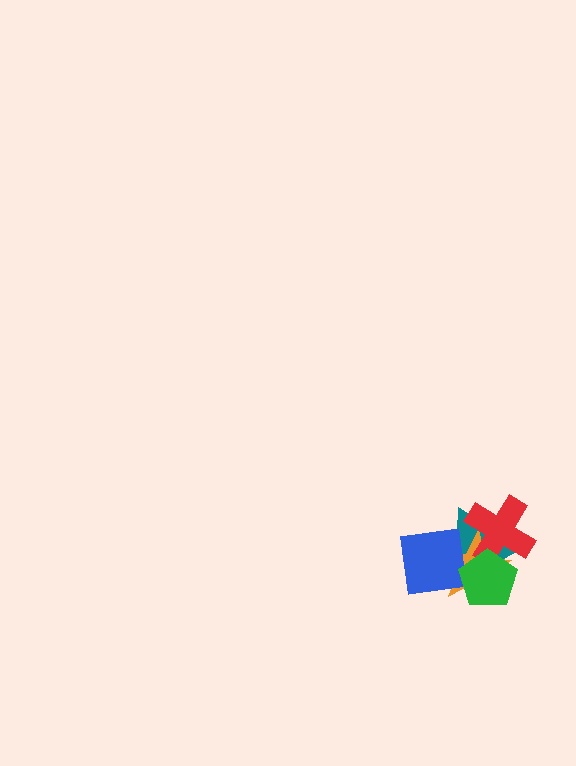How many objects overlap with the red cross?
3 objects overlap with the red cross.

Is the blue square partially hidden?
Yes, it is partially covered by another shape.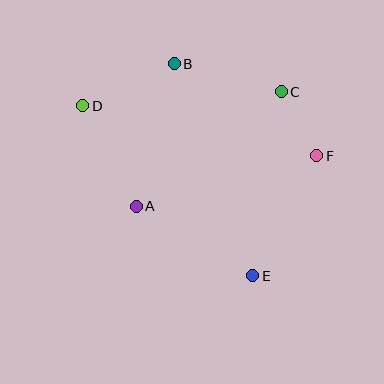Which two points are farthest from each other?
Points D and E are farthest from each other.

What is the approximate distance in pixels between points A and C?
The distance between A and C is approximately 184 pixels.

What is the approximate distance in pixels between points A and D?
The distance between A and D is approximately 114 pixels.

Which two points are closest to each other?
Points C and F are closest to each other.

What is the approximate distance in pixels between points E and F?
The distance between E and F is approximately 136 pixels.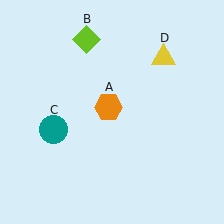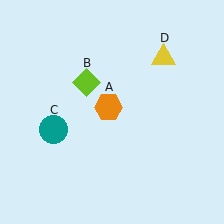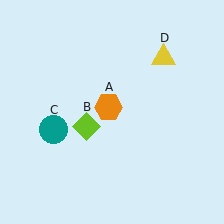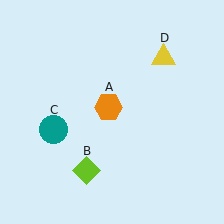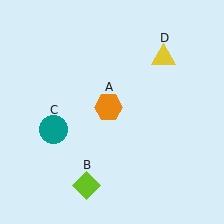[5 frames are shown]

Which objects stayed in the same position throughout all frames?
Orange hexagon (object A) and teal circle (object C) and yellow triangle (object D) remained stationary.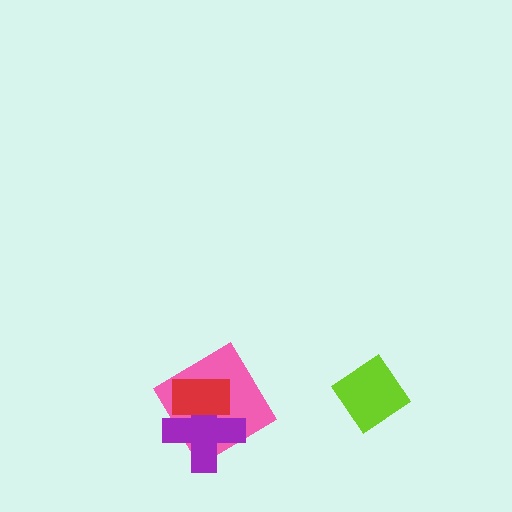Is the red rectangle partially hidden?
No, no other shape covers it.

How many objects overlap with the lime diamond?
0 objects overlap with the lime diamond.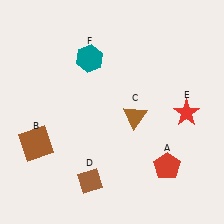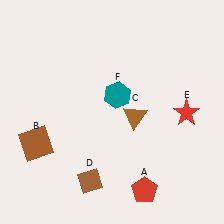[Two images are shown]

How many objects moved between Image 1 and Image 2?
2 objects moved between the two images.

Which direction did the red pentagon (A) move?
The red pentagon (A) moved down.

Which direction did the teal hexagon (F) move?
The teal hexagon (F) moved down.